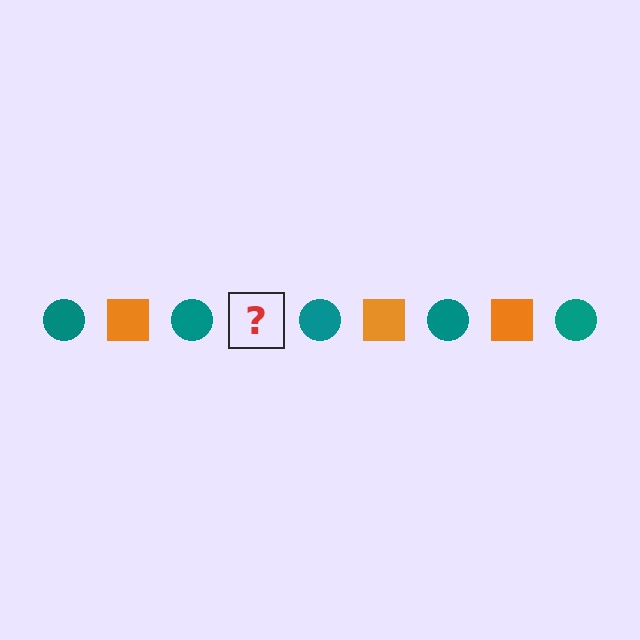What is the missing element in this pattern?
The missing element is an orange square.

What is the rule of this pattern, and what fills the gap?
The rule is that the pattern alternates between teal circle and orange square. The gap should be filled with an orange square.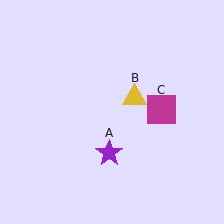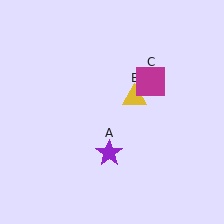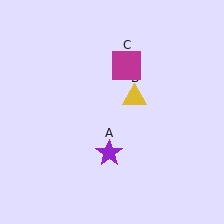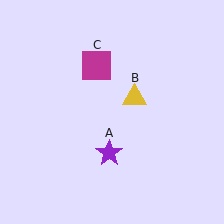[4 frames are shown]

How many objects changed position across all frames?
1 object changed position: magenta square (object C).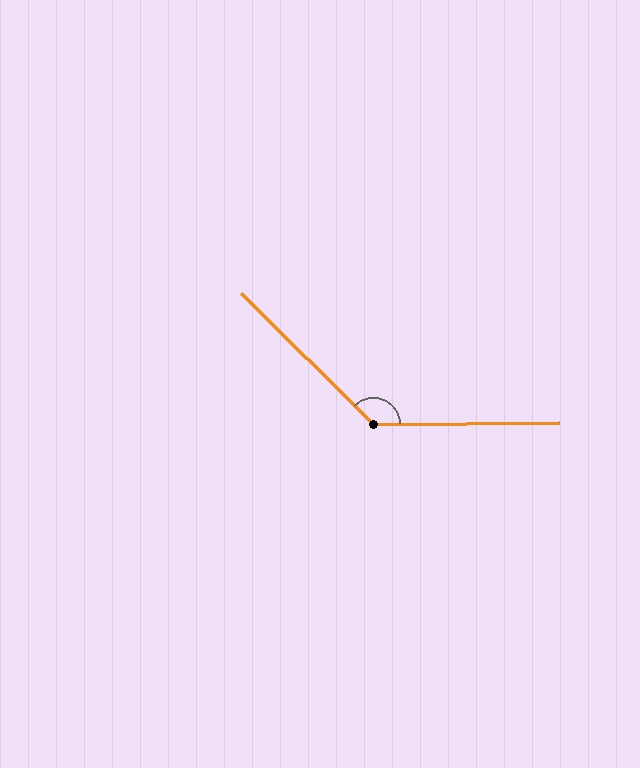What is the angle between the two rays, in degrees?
Approximately 135 degrees.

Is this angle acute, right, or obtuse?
It is obtuse.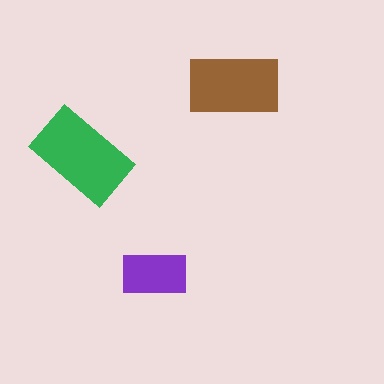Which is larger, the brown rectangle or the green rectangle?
The green one.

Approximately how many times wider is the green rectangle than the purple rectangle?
About 1.5 times wider.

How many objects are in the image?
There are 3 objects in the image.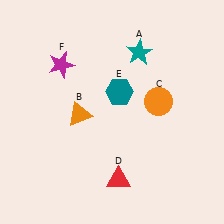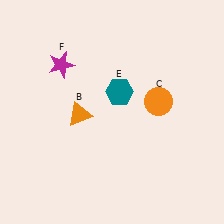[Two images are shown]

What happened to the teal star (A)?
The teal star (A) was removed in Image 2. It was in the top-right area of Image 1.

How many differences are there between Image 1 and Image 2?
There are 2 differences between the two images.